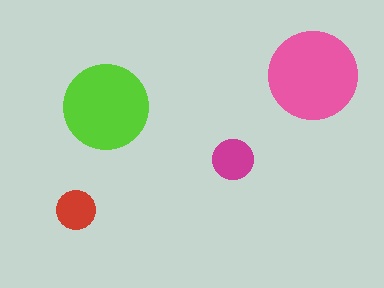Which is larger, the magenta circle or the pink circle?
The pink one.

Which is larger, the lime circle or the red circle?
The lime one.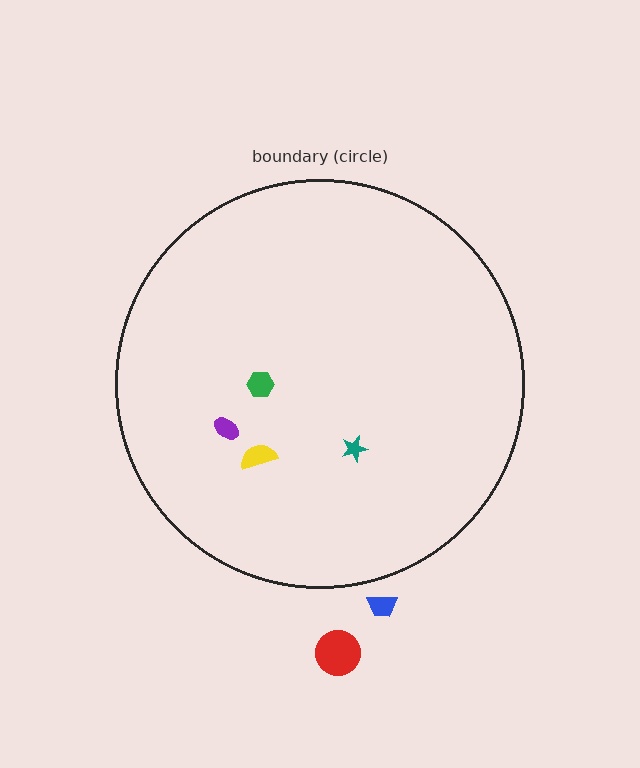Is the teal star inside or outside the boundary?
Inside.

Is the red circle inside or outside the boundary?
Outside.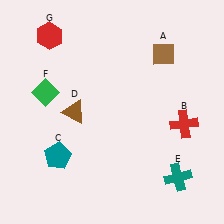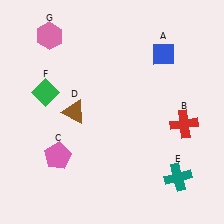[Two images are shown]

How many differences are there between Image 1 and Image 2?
There are 3 differences between the two images.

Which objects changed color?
A changed from brown to blue. C changed from teal to pink. G changed from red to pink.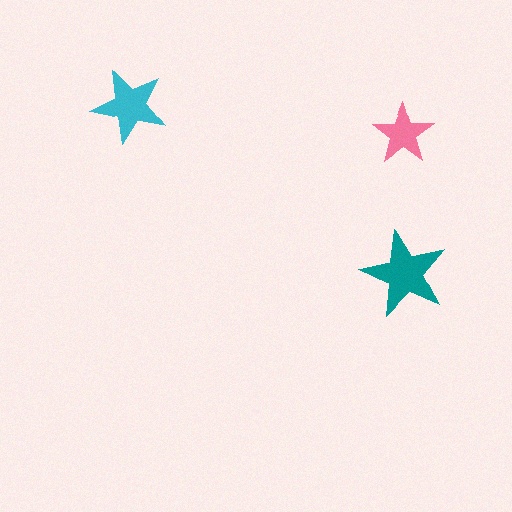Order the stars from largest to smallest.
the teal one, the cyan one, the pink one.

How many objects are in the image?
There are 3 objects in the image.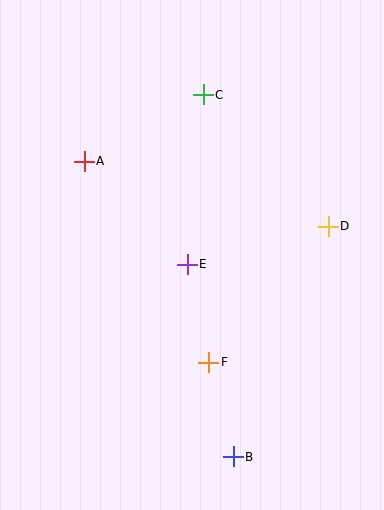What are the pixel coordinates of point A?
Point A is at (84, 161).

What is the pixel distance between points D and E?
The distance between D and E is 146 pixels.